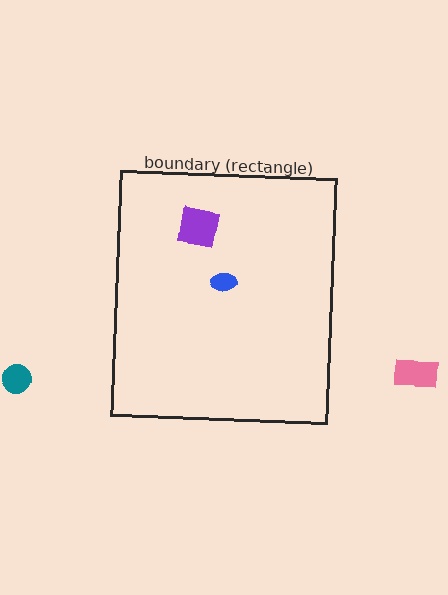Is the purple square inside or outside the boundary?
Inside.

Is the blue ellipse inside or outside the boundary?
Inside.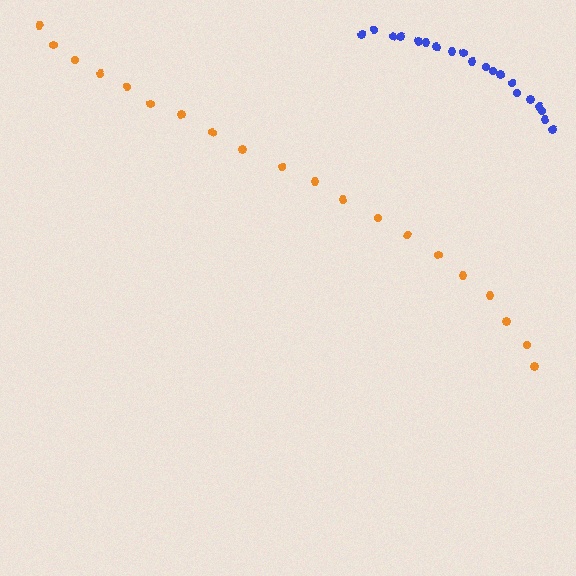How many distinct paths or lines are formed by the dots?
There are 2 distinct paths.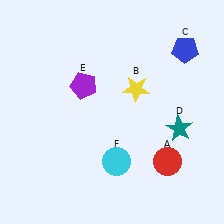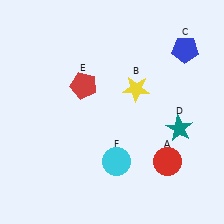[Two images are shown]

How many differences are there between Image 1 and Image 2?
There is 1 difference between the two images.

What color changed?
The pentagon (E) changed from purple in Image 1 to red in Image 2.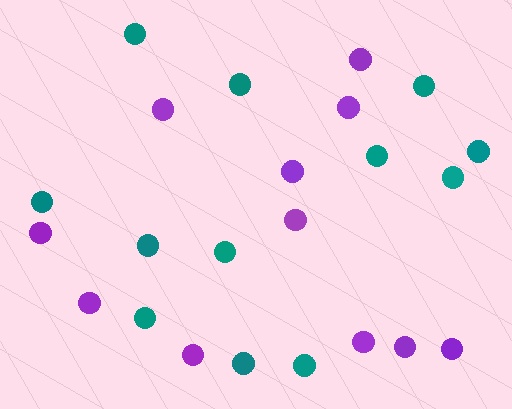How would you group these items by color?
There are 2 groups: one group of teal circles (12) and one group of purple circles (11).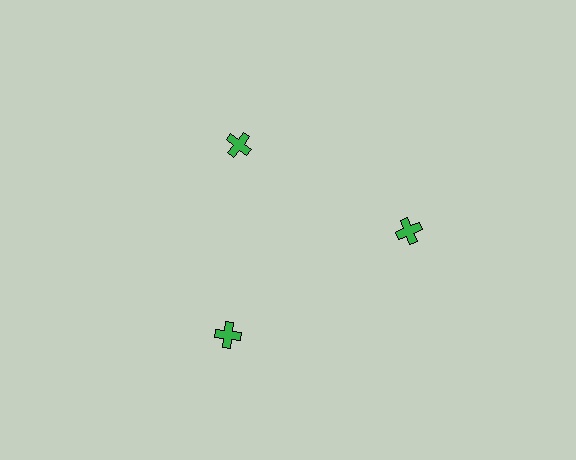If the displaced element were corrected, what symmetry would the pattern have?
It would have 3-fold rotational symmetry — the pattern would map onto itself every 120 degrees.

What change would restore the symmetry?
The symmetry would be restored by moving it outward, back onto the ring so that all 3 crosses sit at equal angles and equal distance from the center.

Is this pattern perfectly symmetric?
No. The 3 green crosses are arranged in a ring, but one element near the 11 o'clock position is pulled inward toward the center, breaking the 3-fold rotational symmetry.